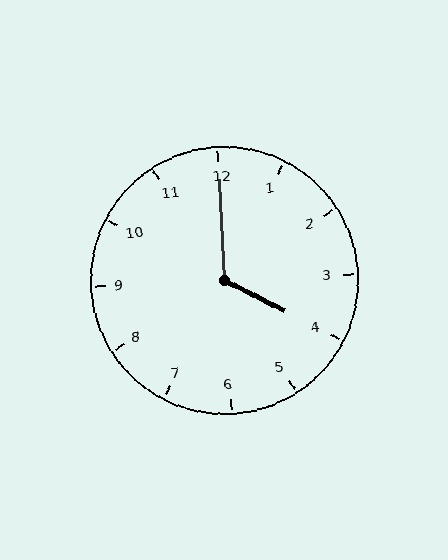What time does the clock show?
4:00.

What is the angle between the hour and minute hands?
Approximately 120 degrees.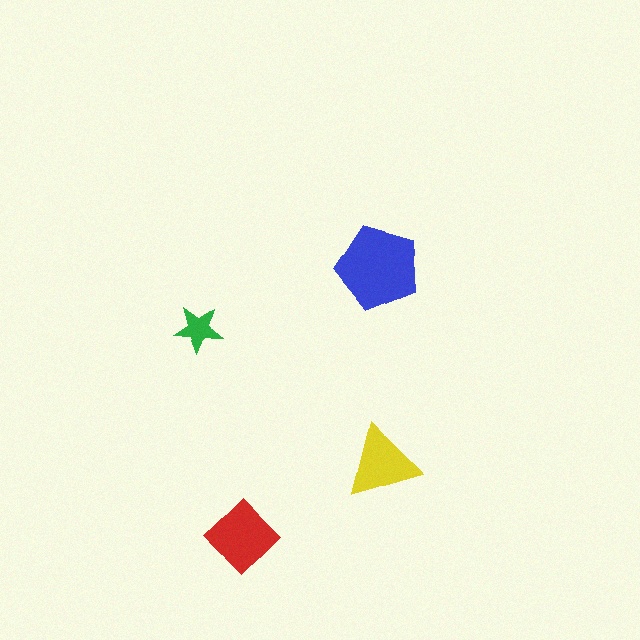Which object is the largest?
The blue pentagon.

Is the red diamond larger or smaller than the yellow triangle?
Larger.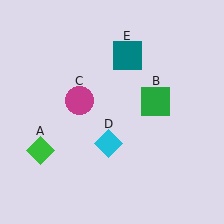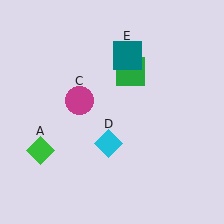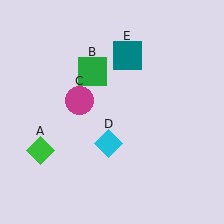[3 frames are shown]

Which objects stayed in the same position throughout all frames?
Green diamond (object A) and magenta circle (object C) and cyan diamond (object D) and teal square (object E) remained stationary.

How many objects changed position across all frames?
1 object changed position: green square (object B).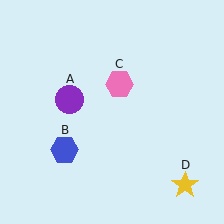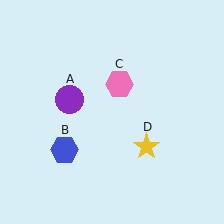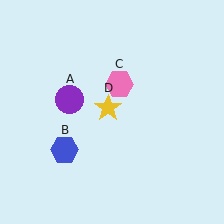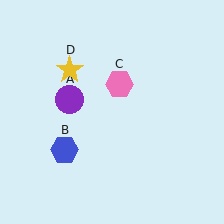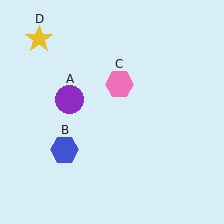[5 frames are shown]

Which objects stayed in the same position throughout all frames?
Purple circle (object A) and blue hexagon (object B) and pink hexagon (object C) remained stationary.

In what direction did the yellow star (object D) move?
The yellow star (object D) moved up and to the left.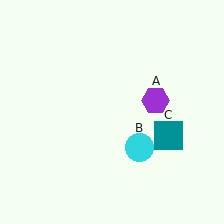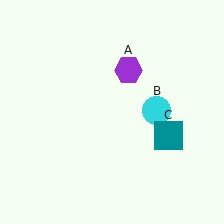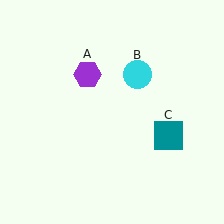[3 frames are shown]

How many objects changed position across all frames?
2 objects changed position: purple hexagon (object A), cyan circle (object B).